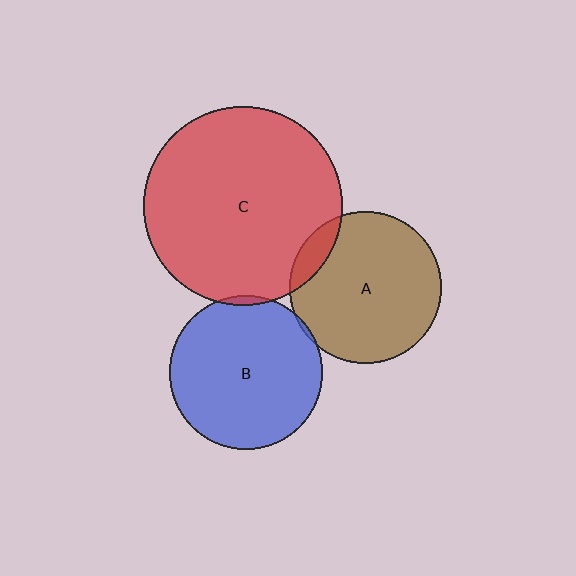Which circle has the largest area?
Circle C (red).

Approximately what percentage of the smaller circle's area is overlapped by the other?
Approximately 10%.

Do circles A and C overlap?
Yes.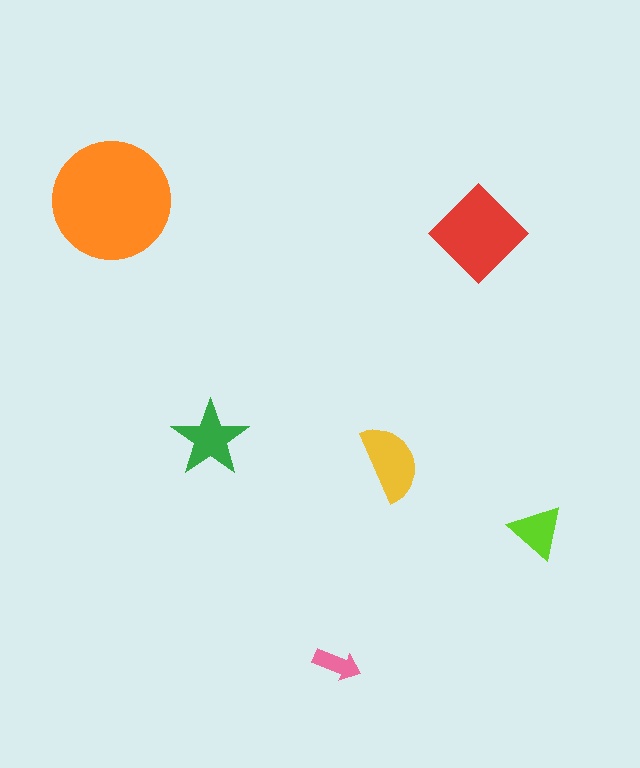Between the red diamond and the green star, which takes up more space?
The red diamond.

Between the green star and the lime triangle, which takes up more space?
The green star.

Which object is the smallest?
The pink arrow.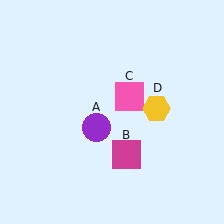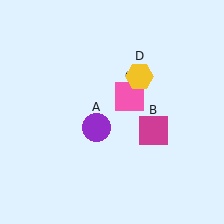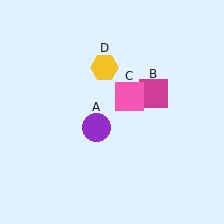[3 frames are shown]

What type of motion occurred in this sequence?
The magenta square (object B), yellow hexagon (object D) rotated counterclockwise around the center of the scene.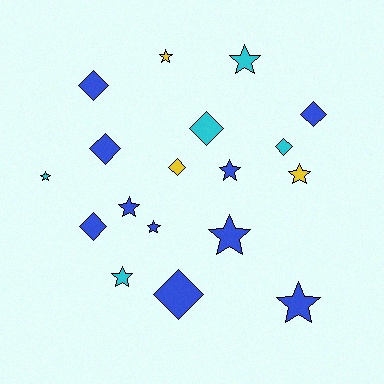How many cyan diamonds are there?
There are 2 cyan diamonds.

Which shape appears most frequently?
Star, with 10 objects.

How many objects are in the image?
There are 18 objects.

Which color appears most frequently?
Blue, with 10 objects.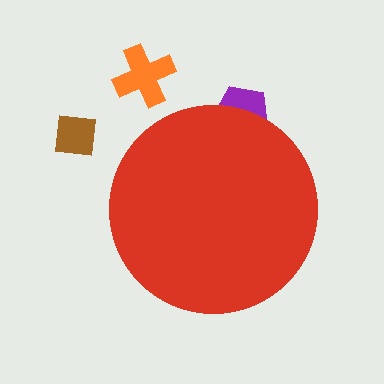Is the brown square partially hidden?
No, the brown square is fully visible.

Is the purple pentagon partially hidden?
Yes, the purple pentagon is partially hidden behind the red circle.